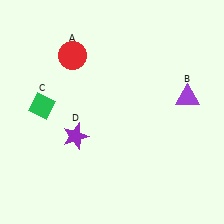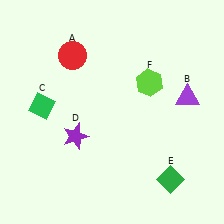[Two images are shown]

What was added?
A green diamond (E), a lime hexagon (F) were added in Image 2.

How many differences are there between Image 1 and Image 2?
There are 2 differences between the two images.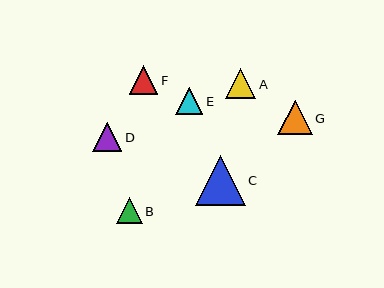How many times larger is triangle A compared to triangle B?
Triangle A is approximately 1.1 times the size of triangle B.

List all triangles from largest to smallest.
From largest to smallest: C, G, A, D, F, E, B.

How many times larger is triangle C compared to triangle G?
Triangle C is approximately 1.5 times the size of triangle G.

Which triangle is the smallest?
Triangle B is the smallest with a size of approximately 26 pixels.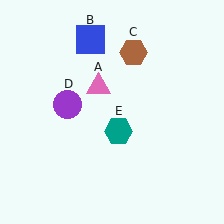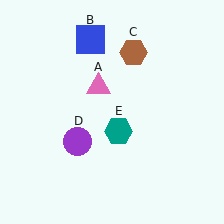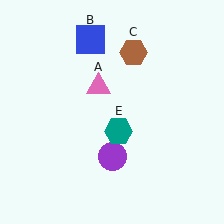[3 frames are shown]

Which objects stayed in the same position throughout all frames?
Pink triangle (object A) and blue square (object B) and brown hexagon (object C) and teal hexagon (object E) remained stationary.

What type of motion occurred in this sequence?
The purple circle (object D) rotated counterclockwise around the center of the scene.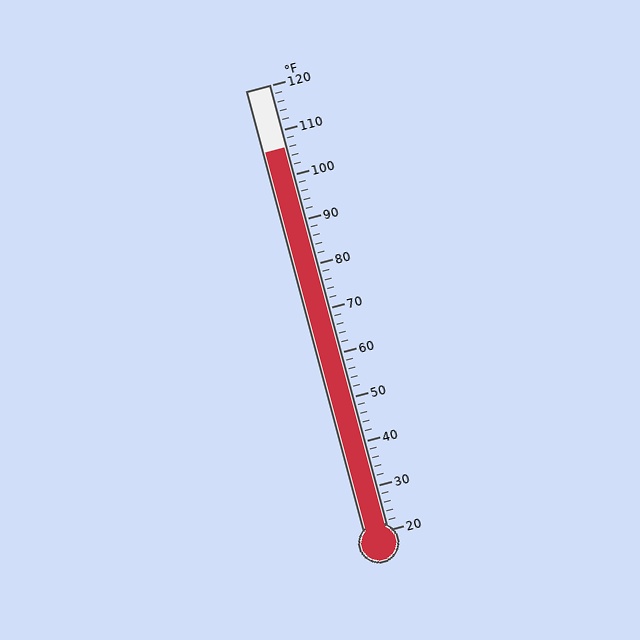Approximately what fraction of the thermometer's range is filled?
The thermometer is filled to approximately 85% of its range.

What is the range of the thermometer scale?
The thermometer scale ranges from 20°F to 120°F.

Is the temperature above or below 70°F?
The temperature is above 70°F.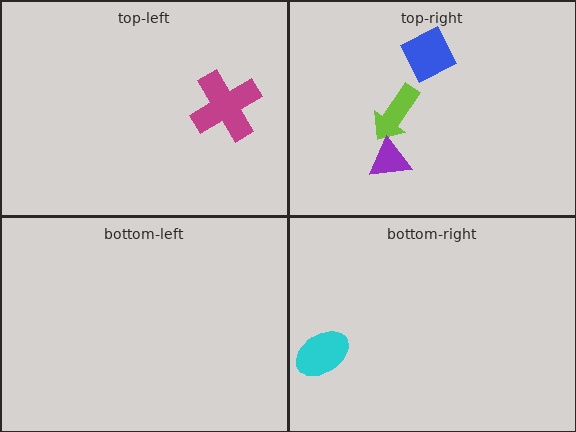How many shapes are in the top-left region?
1.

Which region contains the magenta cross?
The top-left region.